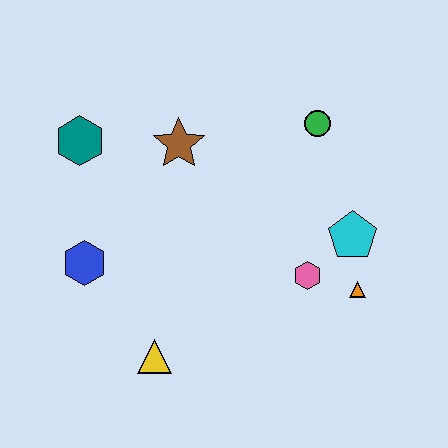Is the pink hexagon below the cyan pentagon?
Yes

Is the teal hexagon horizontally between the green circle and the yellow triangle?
No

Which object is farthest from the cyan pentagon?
The teal hexagon is farthest from the cyan pentagon.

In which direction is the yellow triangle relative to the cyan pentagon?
The yellow triangle is to the left of the cyan pentagon.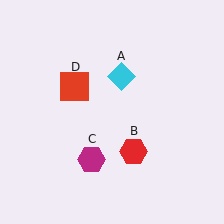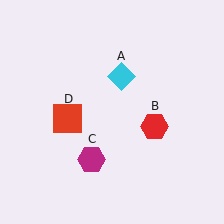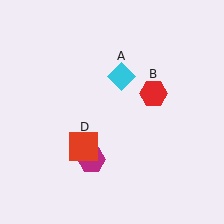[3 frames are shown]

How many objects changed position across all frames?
2 objects changed position: red hexagon (object B), red square (object D).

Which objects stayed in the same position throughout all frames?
Cyan diamond (object A) and magenta hexagon (object C) remained stationary.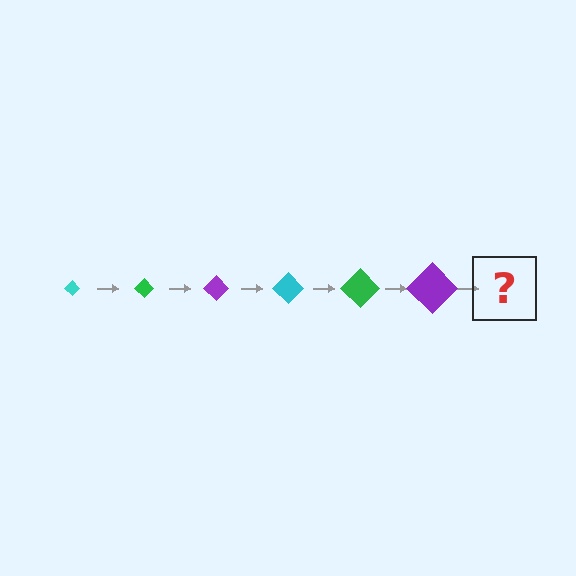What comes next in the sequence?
The next element should be a cyan diamond, larger than the previous one.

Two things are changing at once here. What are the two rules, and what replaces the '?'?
The two rules are that the diamond grows larger each step and the color cycles through cyan, green, and purple. The '?' should be a cyan diamond, larger than the previous one.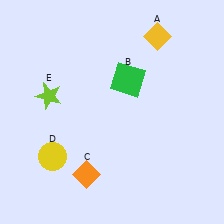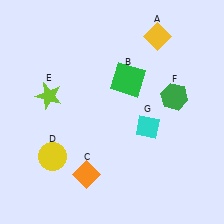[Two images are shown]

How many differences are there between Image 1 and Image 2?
There are 2 differences between the two images.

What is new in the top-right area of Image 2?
A green hexagon (F) was added in the top-right area of Image 2.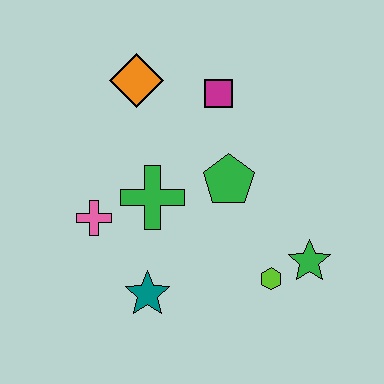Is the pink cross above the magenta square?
No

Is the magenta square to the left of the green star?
Yes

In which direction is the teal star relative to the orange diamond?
The teal star is below the orange diamond.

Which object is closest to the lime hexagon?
The green star is closest to the lime hexagon.